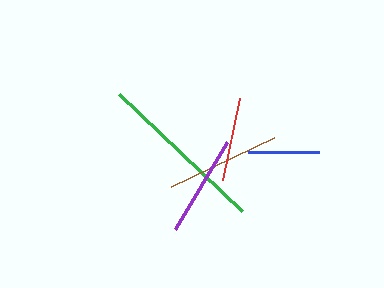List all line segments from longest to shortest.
From longest to shortest: green, brown, purple, red, blue.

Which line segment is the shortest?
The blue line is the shortest at approximately 71 pixels.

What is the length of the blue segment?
The blue segment is approximately 71 pixels long.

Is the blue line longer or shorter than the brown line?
The brown line is longer than the blue line.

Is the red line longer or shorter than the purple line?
The purple line is longer than the red line.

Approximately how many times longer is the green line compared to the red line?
The green line is approximately 2.0 times the length of the red line.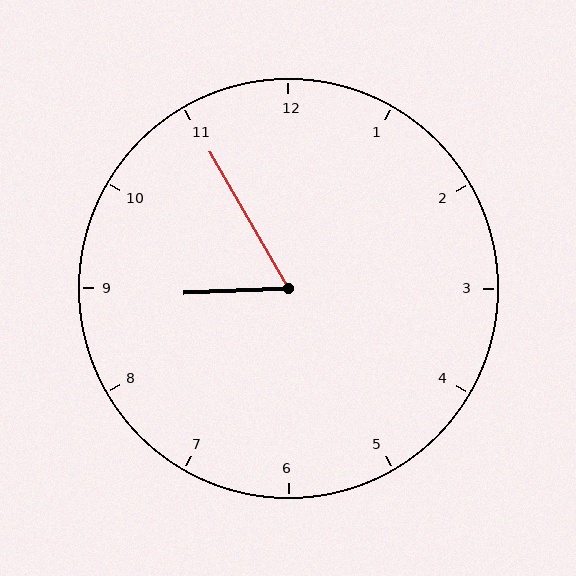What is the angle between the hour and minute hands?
Approximately 62 degrees.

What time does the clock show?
8:55.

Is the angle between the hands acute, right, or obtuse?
It is acute.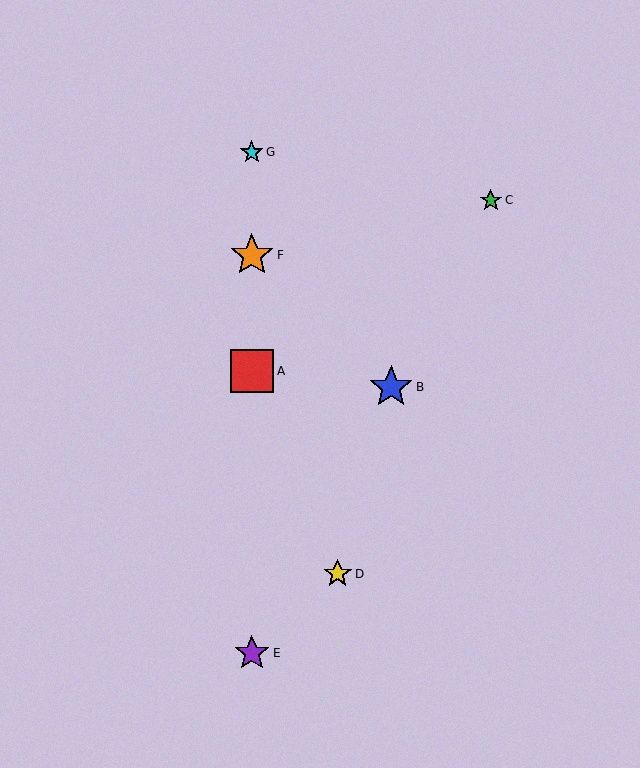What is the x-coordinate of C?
Object C is at x≈491.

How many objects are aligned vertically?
4 objects (A, E, F, G) are aligned vertically.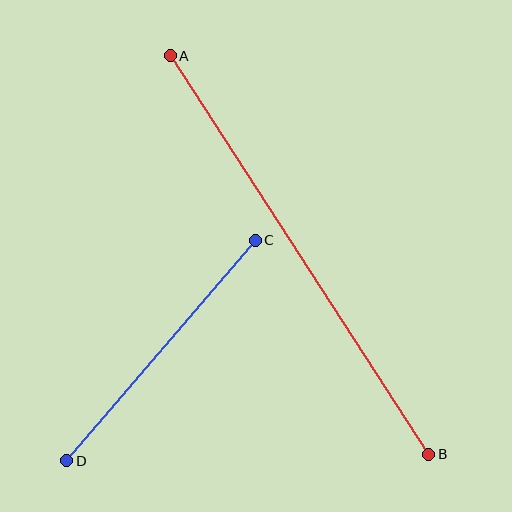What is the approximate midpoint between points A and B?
The midpoint is at approximately (299, 255) pixels.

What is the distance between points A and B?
The distance is approximately 475 pixels.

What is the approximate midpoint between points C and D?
The midpoint is at approximately (161, 350) pixels.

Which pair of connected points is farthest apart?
Points A and B are farthest apart.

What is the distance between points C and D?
The distance is approximately 290 pixels.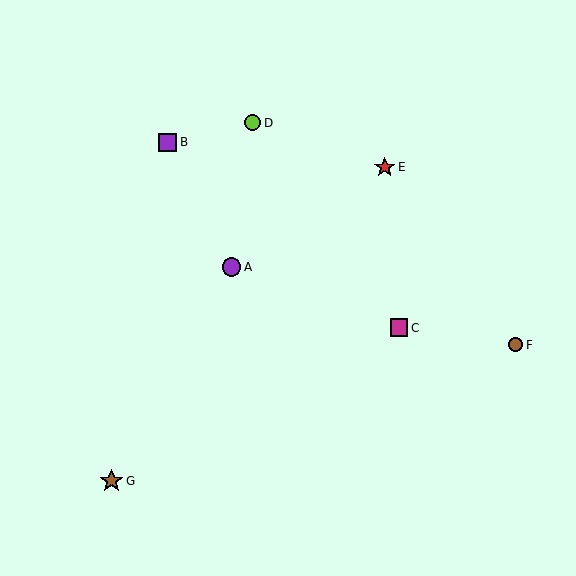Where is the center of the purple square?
The center of the purple square is at (168, 142).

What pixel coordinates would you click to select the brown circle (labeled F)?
Click at (515, 345) to select the brown circle F.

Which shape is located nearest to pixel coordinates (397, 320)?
The magenta square (labeled C) at (399, 328) is nearest to that location.